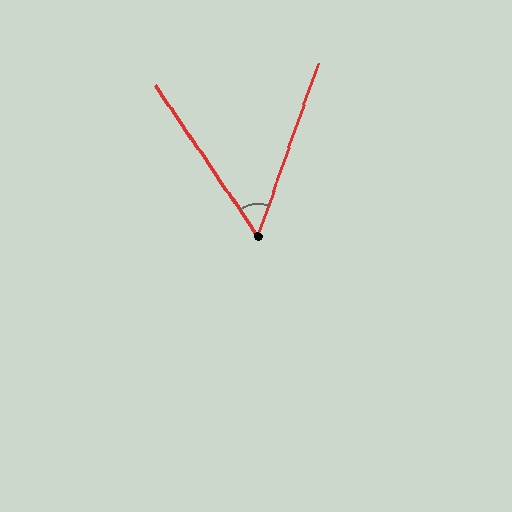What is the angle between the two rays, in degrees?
Approximately 53 degrees.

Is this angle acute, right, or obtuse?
It is acute.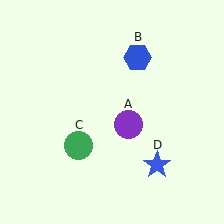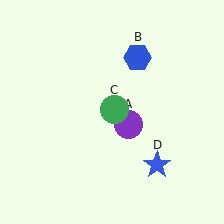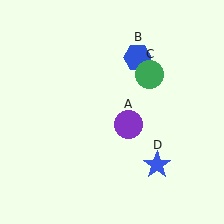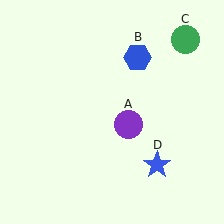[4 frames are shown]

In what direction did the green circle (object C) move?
The green circle (object C) moved up and to the right.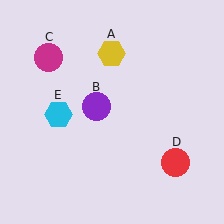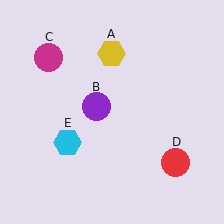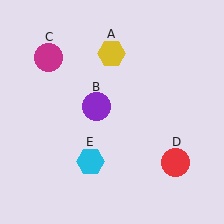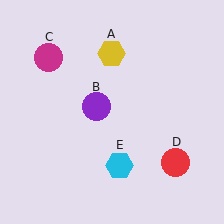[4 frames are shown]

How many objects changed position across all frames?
1 object changed position: cyan hexagon (object E).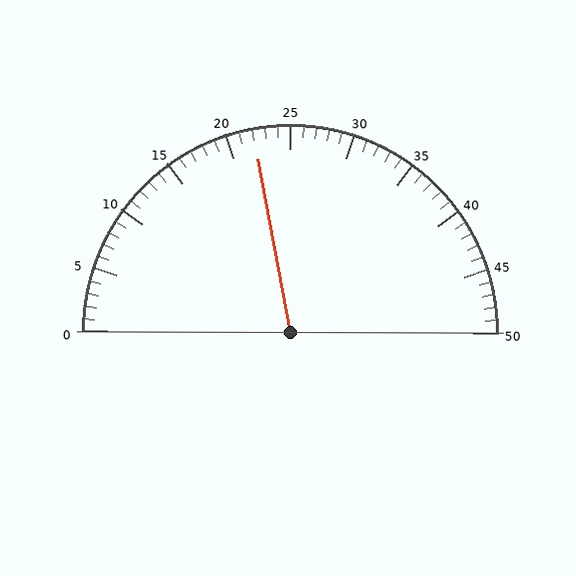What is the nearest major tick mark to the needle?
The nearest major tick mark is 20.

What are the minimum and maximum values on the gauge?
The gauge ranges from 0 to 50.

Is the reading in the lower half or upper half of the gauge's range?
The reading is in the lower half of the range (0 to 50).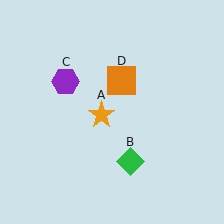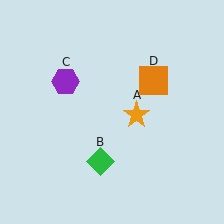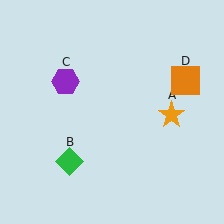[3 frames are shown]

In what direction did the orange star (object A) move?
The orange star (object A) moved right.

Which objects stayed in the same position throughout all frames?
Purple hexagon (object C) remained stationary.